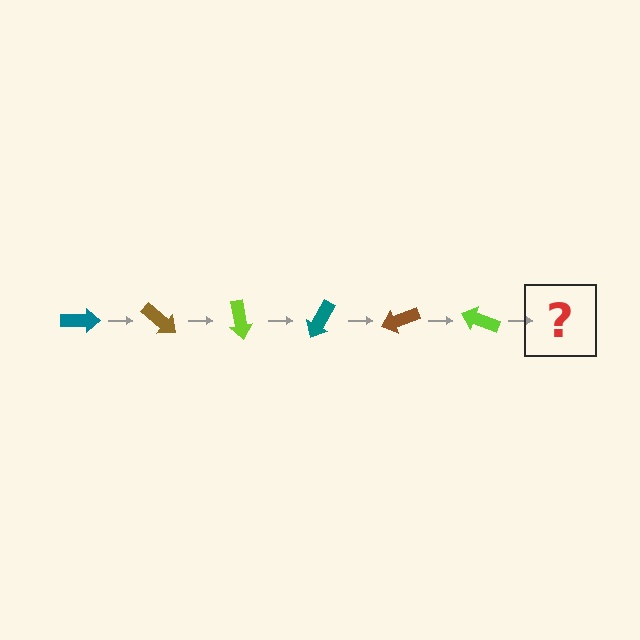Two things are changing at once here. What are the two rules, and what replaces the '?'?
The two rules are that it rotates 40 degrees each step and the color cycles through teal, brown, and lime. The '?' should be a teal arrow, rotated 240 degrees from the start.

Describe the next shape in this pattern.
It should be a teal arrow, rotated 240 degrees from the start.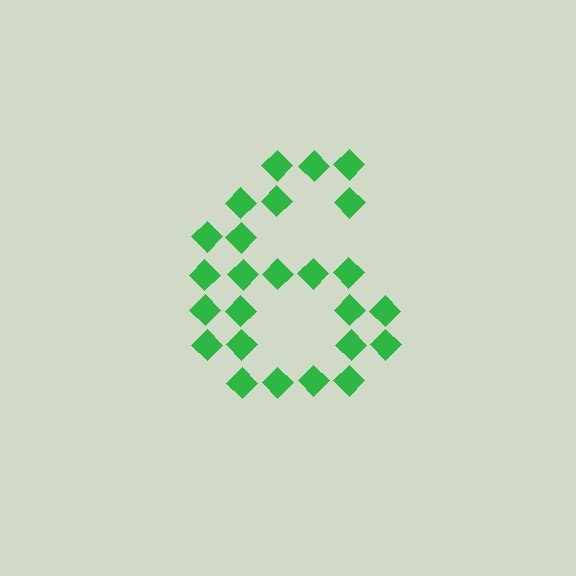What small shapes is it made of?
It is made of small diamonds.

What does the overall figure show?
The overall figure shows the digit 6.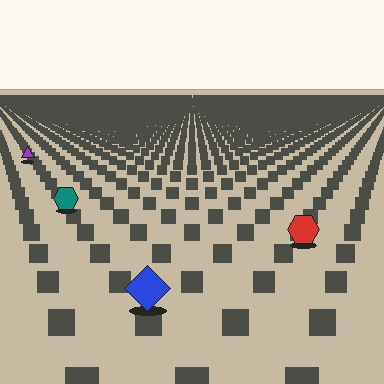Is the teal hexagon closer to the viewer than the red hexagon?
No. The red hexagon is closer — you can tell from the texture gradient: the ground texture is coarser near it.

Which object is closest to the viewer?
The blue diamond is closest. The texture marks near it are larger and more spread out.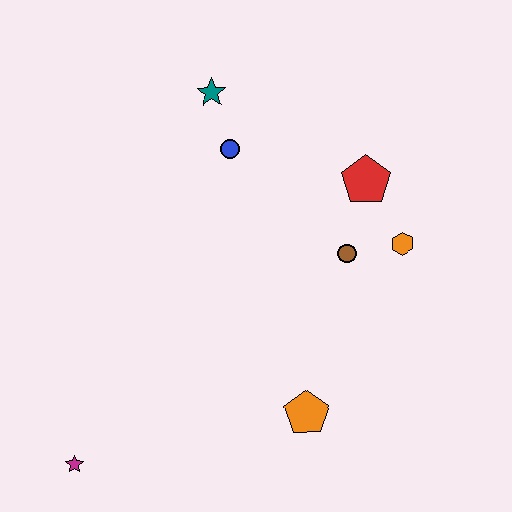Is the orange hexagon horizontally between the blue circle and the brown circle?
No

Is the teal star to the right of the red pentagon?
No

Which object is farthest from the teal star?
The magenta star is farthest from the teal star.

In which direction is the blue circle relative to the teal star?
The blue circle is below the teal star.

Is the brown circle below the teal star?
Yes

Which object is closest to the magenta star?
The orange pentagon is closest to the magenta star.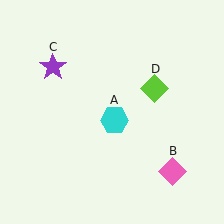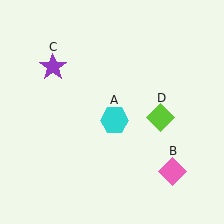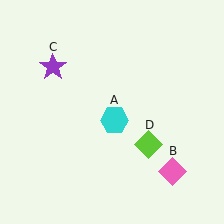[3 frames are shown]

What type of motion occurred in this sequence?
The lime diamond (object D) rotated clockwise around the center of the scene.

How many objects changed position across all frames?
1 object changed position: lime diamond (object D).